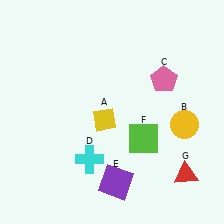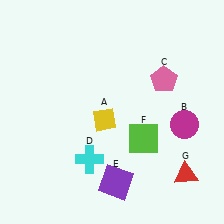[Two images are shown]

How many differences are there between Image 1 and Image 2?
There is 1 difference between the two images.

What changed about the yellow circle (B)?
In Image 1, B is yellow. In Image 2, it changed to magenta.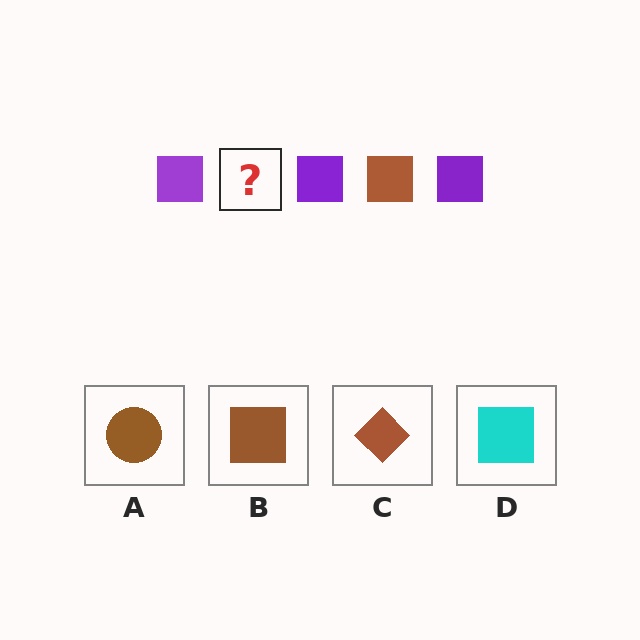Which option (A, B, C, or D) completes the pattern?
B.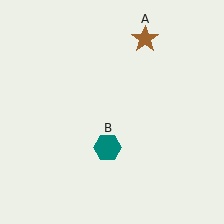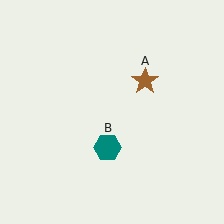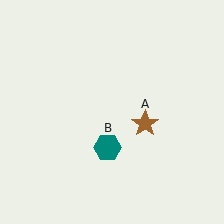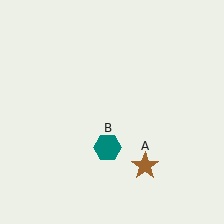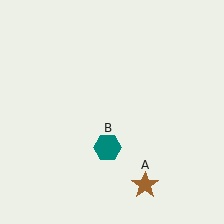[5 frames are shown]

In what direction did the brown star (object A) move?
The brown star (object A) moved down.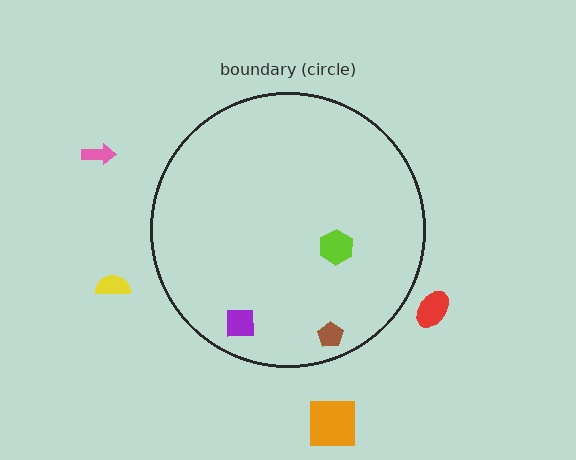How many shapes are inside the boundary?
3 inside, 4 outside.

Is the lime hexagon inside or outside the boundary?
Inside.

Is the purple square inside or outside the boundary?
Inside.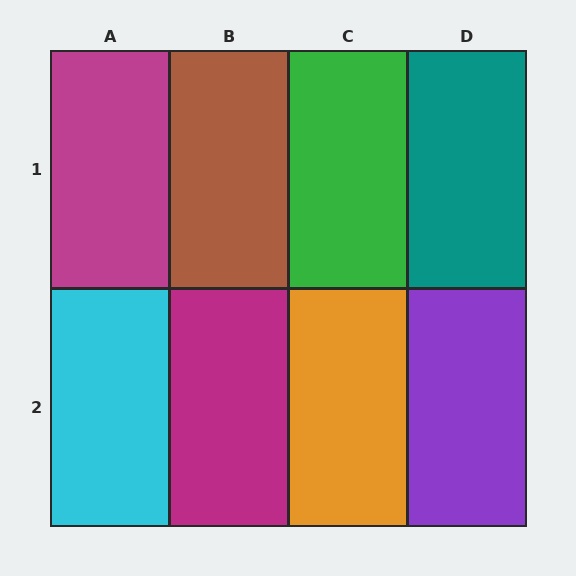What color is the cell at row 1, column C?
Green.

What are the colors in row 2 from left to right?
Cyan, magenta, orange, purple.